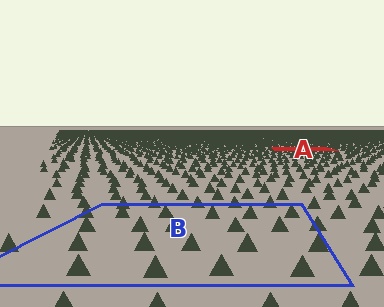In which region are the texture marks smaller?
The texture marks are smaller in region A, because it is farther away.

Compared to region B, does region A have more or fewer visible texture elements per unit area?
Region A has more texture elements per unit area — they are packed more densely because it is farther away.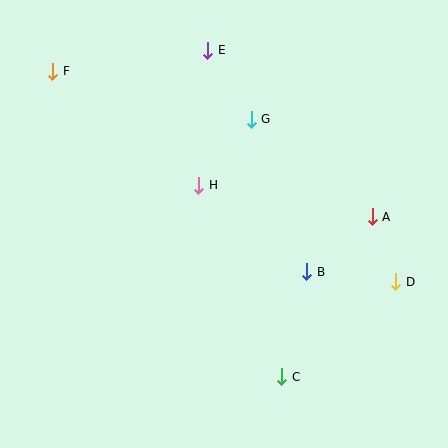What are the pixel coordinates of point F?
Point F is at (53, 71).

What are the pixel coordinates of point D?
Point D is at (396, 282).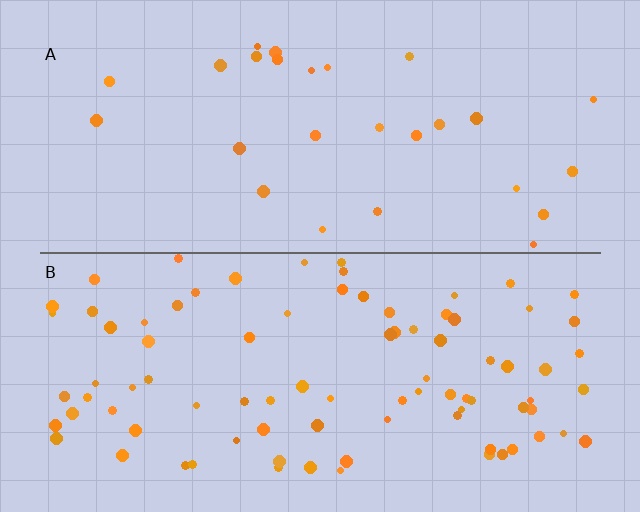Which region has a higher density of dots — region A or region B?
B (the bottom).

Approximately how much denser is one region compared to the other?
Approximately 3.2× — region B over region A.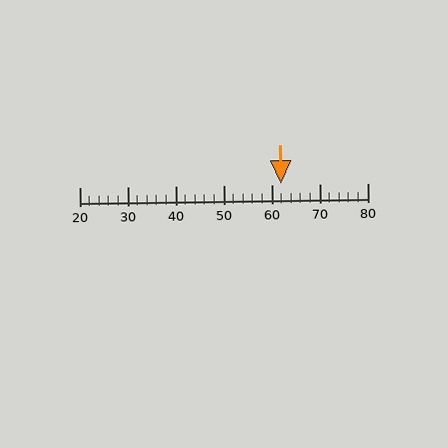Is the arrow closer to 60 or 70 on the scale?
The arrow is closer to 60.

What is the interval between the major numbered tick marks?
The major tick marks are spaced 10 units apart.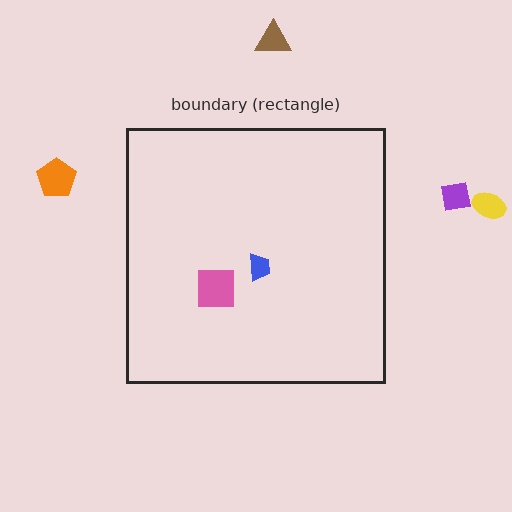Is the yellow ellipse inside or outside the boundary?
Outside.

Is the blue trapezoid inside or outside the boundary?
Inside.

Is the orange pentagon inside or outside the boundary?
Outside.